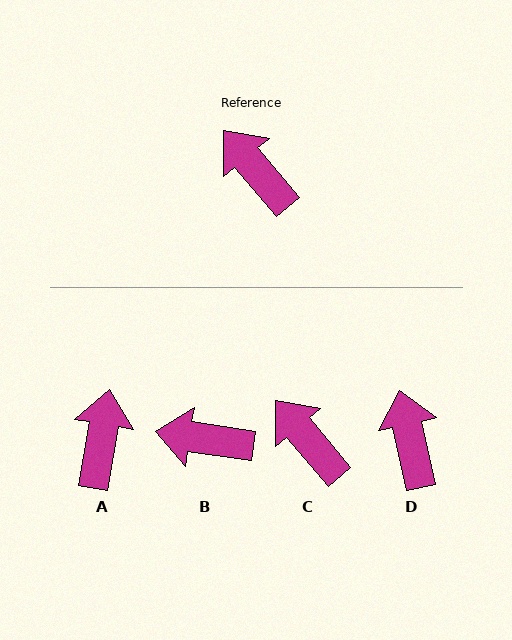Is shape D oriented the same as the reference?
No, it is off by about 28 degrees.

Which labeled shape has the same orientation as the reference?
C.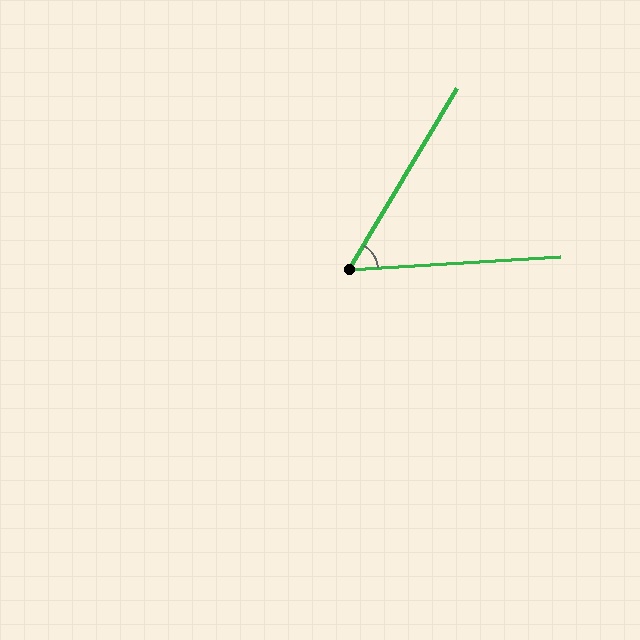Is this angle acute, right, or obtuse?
It is acute.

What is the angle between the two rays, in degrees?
Approximately 56 degrees.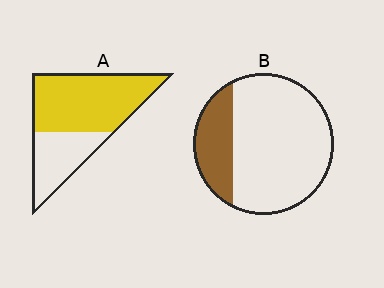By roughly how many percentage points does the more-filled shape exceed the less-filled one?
By roughly 40 percentage points (A over B).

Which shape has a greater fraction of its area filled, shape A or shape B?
Shape A.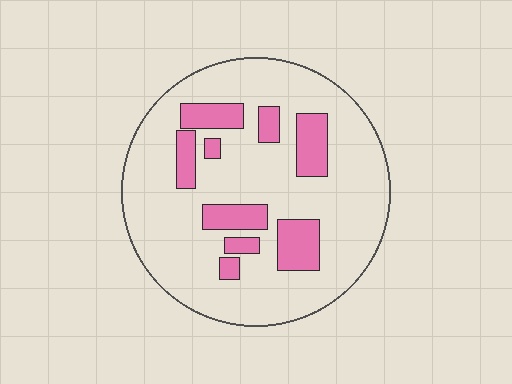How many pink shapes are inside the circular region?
9.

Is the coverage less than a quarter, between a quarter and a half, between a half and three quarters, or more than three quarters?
Less than a quarter.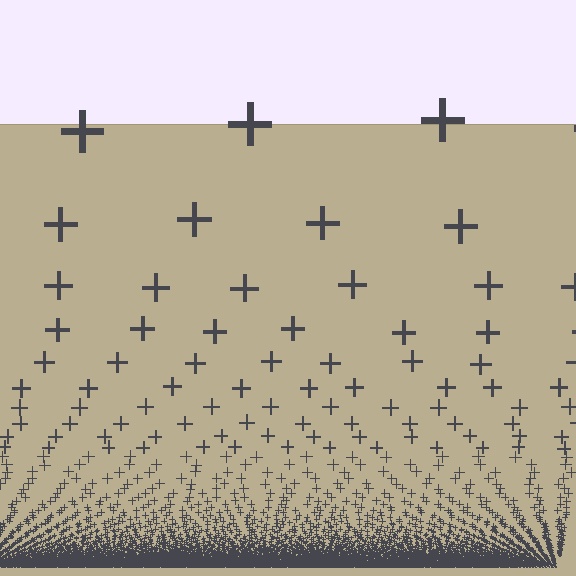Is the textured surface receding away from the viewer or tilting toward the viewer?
The surface appears to tilt toward the viewer. Texture elements get larger and sparser toward the top.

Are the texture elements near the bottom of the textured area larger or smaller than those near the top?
Smaller. The gradient is inverted — elements near the bottom are smaller and denser.